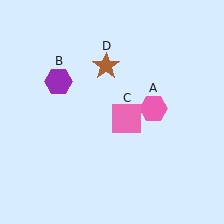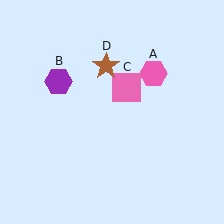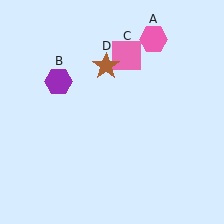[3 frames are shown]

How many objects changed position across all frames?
2 objects changed position: pink hexagon (object A), pink square (object C).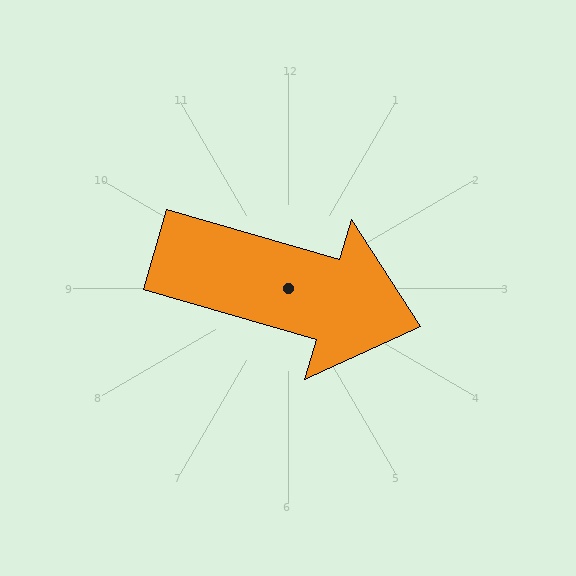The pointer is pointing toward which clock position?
Roughly 4 o'clock.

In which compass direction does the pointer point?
East.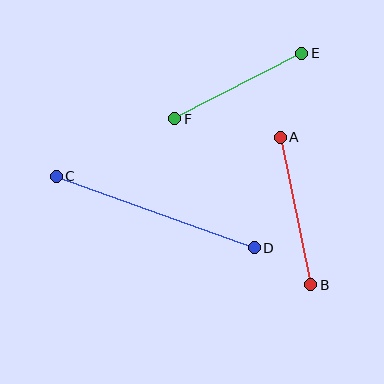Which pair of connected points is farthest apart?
Points C and D are farthest apart.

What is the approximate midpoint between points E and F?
The midpoint is at approximately (238, 86) pixels.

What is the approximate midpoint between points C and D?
The midpoint is at approximately (155, 212) pixels.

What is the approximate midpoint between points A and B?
The midpoint is at approximately (296, 211) pixels.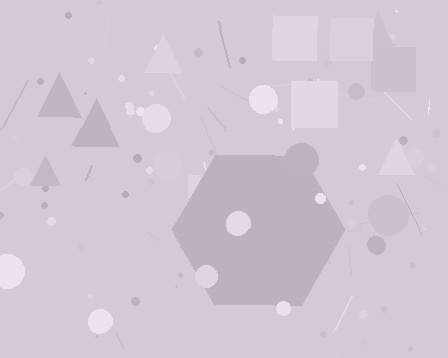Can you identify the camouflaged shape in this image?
The camouflaged shape is a hexagon.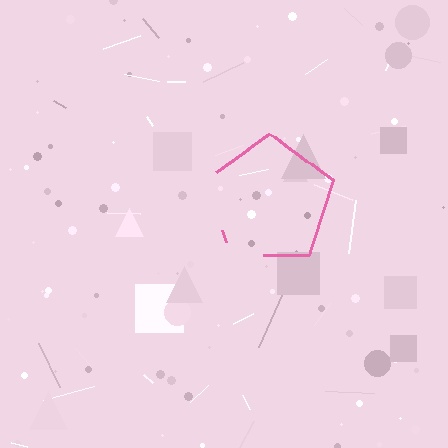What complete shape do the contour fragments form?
The contour fragments form a pentagon.